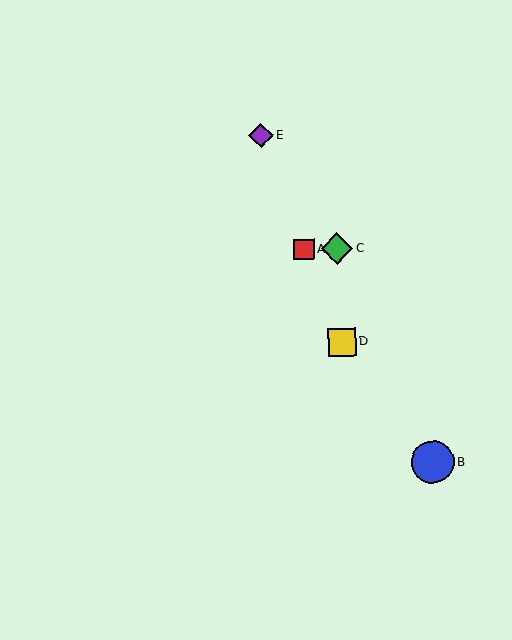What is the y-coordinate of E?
Object E is at y≈136.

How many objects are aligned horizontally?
2 objects (A, C) are aligned horizontally.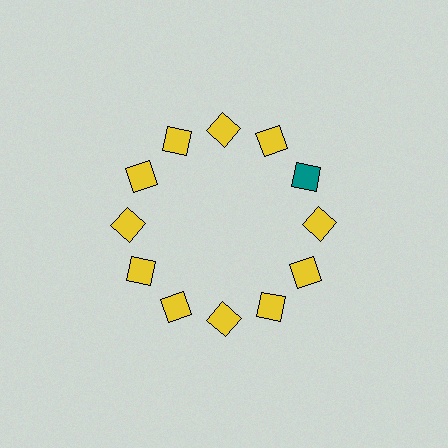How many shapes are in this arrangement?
There are 12 shapes arranged in a ring pattern.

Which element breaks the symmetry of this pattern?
The teal square at roughly the 2 o'clock position breaks the symmetry. All other shapes are yellow squares.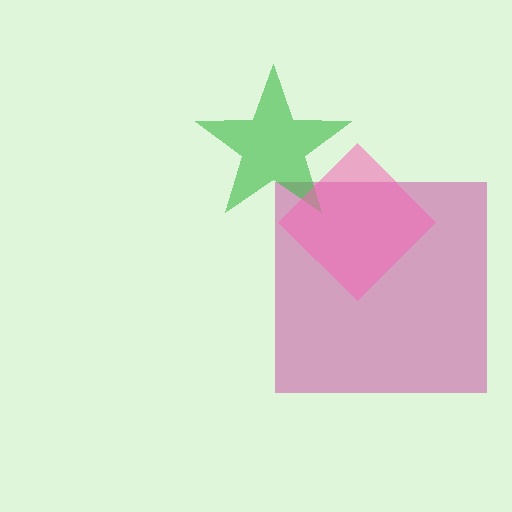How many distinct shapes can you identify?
There are 3 distinct shapes: a magenta square, a green star, a pink diamond.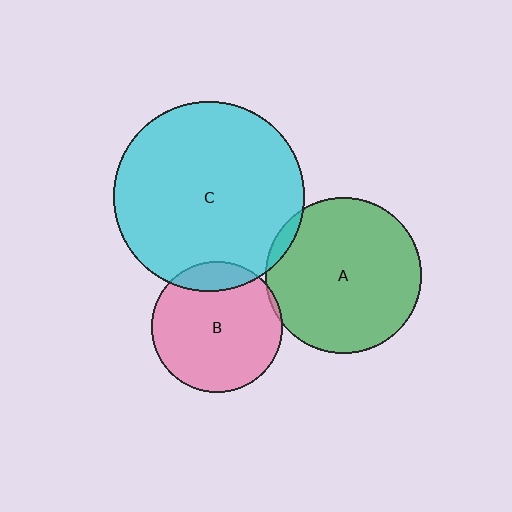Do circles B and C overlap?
Yes.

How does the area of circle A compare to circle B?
Approximately 1.4 times.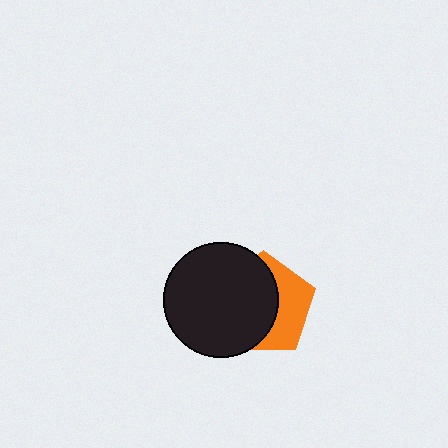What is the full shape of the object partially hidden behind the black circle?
The partially hidden object is an orange pentagon.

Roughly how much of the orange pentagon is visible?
A small part of it is visible (roughly 40%).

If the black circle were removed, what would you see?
You would see the complete orange pentagon.